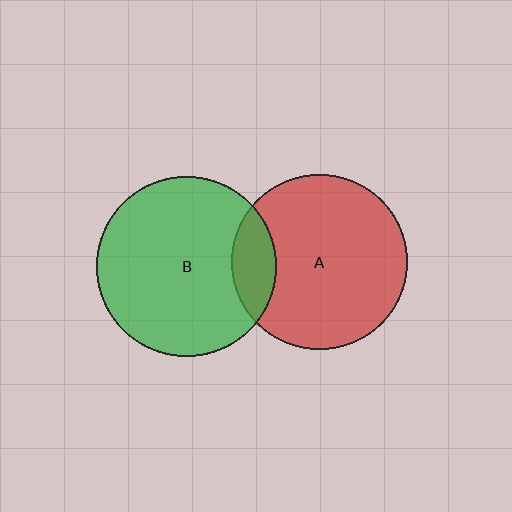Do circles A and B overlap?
Yes.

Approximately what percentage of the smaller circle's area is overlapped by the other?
Approximately 15%.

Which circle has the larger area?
Circle B (green).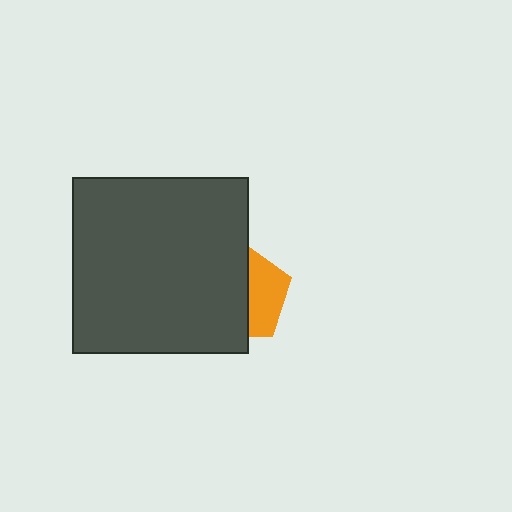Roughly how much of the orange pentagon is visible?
A small part of it is visible (roughly 39%).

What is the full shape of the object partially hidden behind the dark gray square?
The partially hidden object is an orange pentagon.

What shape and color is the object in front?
The object in front is a dark gray square.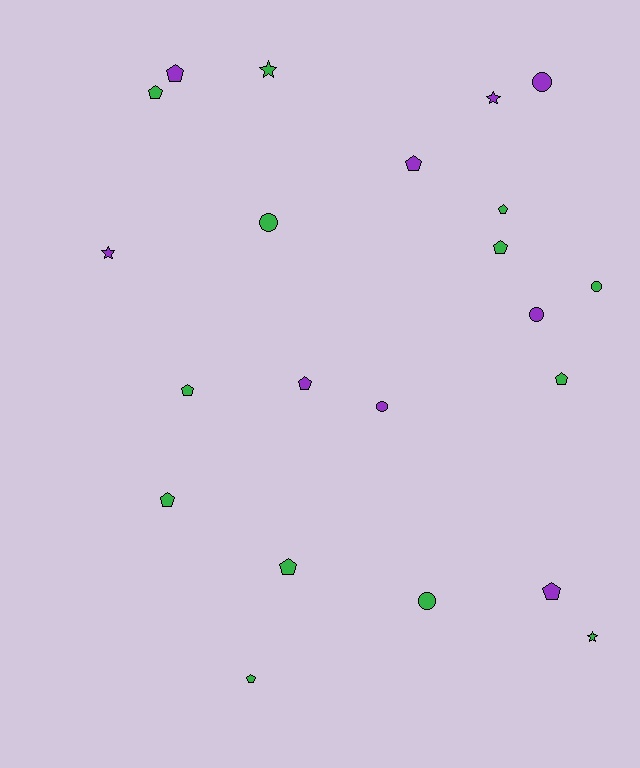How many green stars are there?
There are 2 green stars.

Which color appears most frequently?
Green, with 13 objects.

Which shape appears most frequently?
Pentagon, with 12 objects.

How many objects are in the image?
There are 22 objects.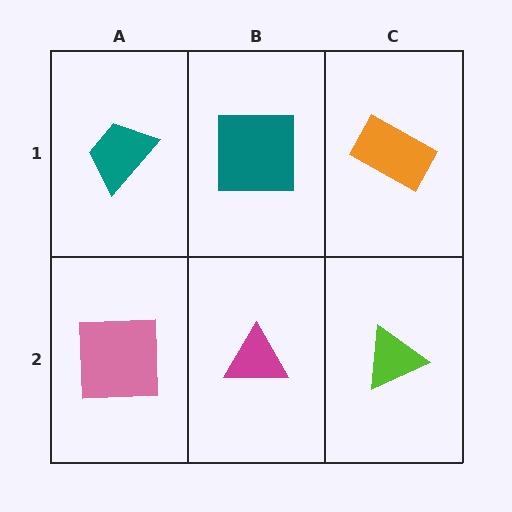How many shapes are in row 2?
3 shapes.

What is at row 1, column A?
A teal trapezoid.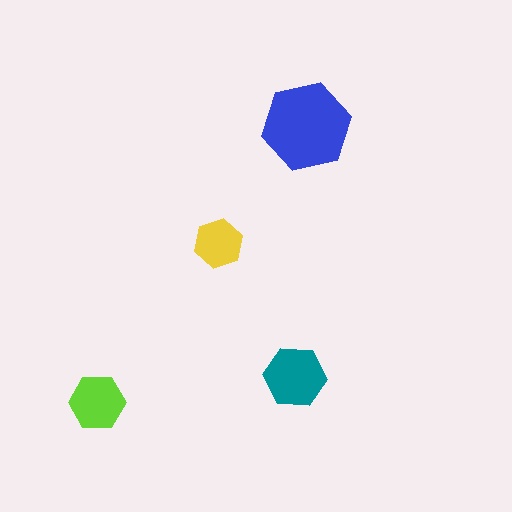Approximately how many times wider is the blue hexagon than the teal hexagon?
About 1.5 times wider.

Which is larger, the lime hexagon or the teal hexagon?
The teal one.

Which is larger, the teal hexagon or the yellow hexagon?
The teal one.